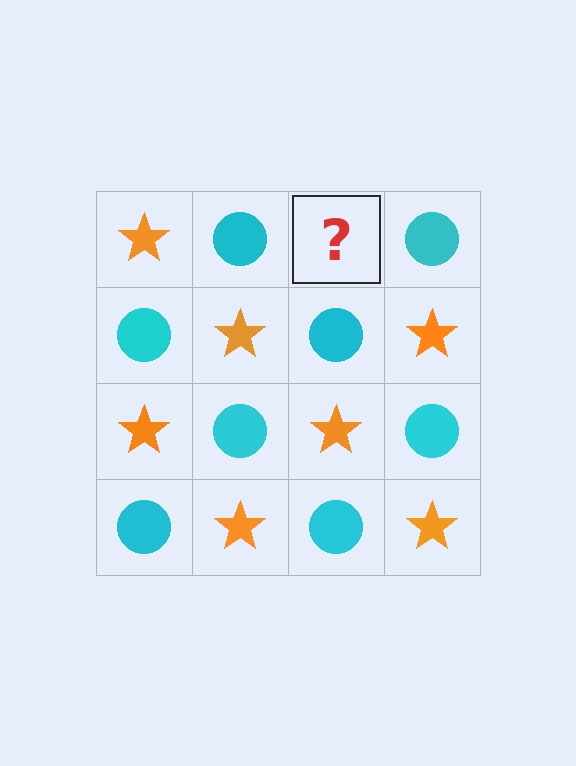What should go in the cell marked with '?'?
The missing cell should contain an orange star.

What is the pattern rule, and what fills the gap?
The rule is that it alternates orange star and cyan circle in a checkerboard pattern. The gap should be filled with an orange star.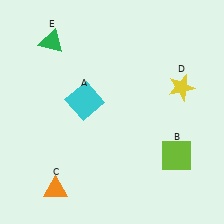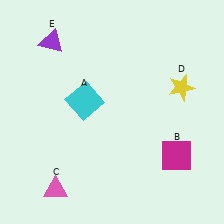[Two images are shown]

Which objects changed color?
B changed from lime to magenta. C changed from orange to pink. E changed from green to purple.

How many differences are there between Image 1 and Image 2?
There are 3 differences between the two images.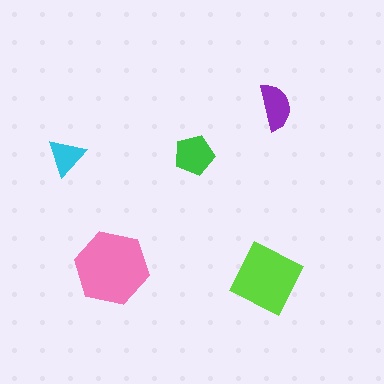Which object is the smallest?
The cyan triangle.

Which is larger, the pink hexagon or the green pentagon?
The pink hexagon.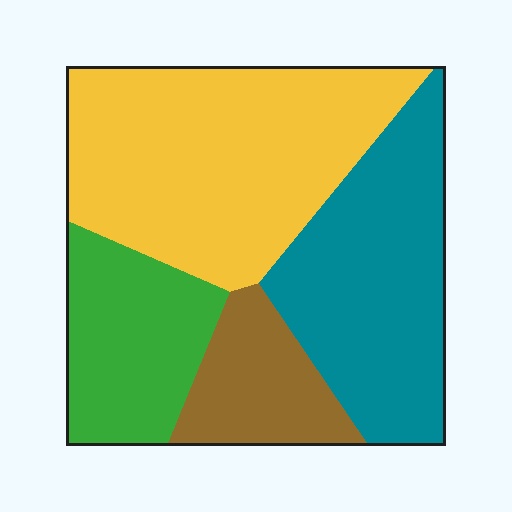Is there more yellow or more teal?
Yellow.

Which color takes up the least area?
Brown, at roughly 15%.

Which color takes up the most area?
Yellow, at roughly 40%.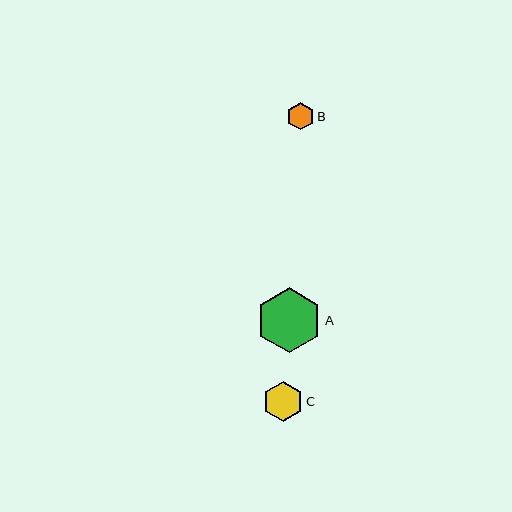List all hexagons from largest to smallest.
From largest to smallest: A, C, B.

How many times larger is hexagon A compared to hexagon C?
Hexagon A is approximately 1.6 times the size of hexagon C.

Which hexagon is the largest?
Hexagon A is the largest with a size of approximately 65 pixels.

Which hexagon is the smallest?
Hexagon B is the smallest with a size of approximately 27 pixels.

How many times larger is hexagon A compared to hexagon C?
Hexagon A is approximately 1.6 times the size of hexagon C.